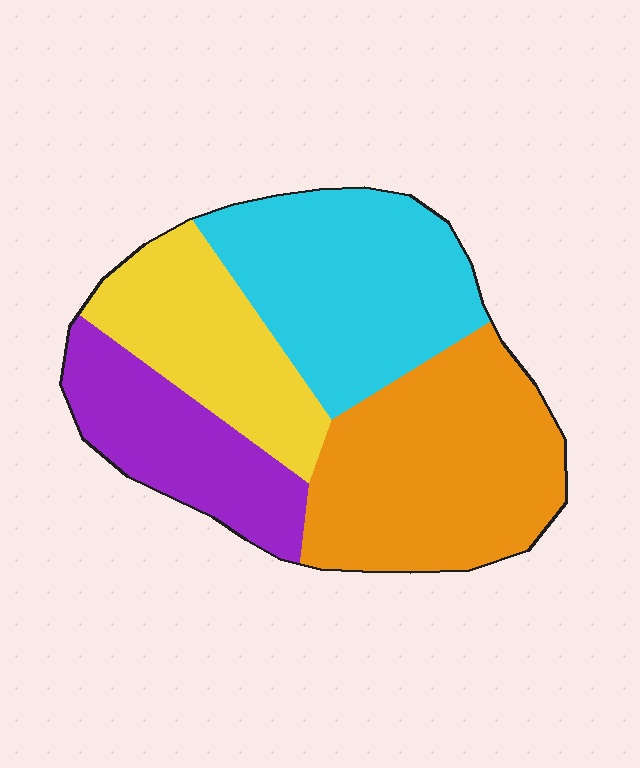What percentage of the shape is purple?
Purple covers around 20% of the shape.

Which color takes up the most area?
Orange, at roughly 35%.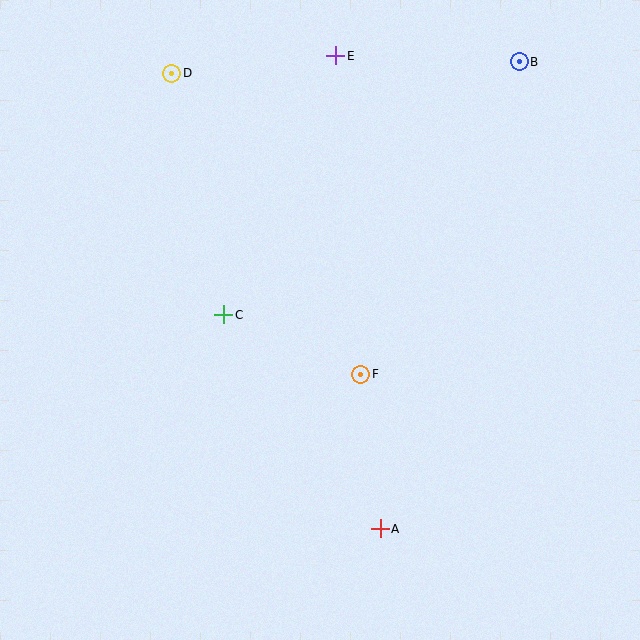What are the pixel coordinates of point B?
Point B is at (519, 62).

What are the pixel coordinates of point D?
Point D is at (172, 73).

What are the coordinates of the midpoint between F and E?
The midpoint between F and E is at (348, 215).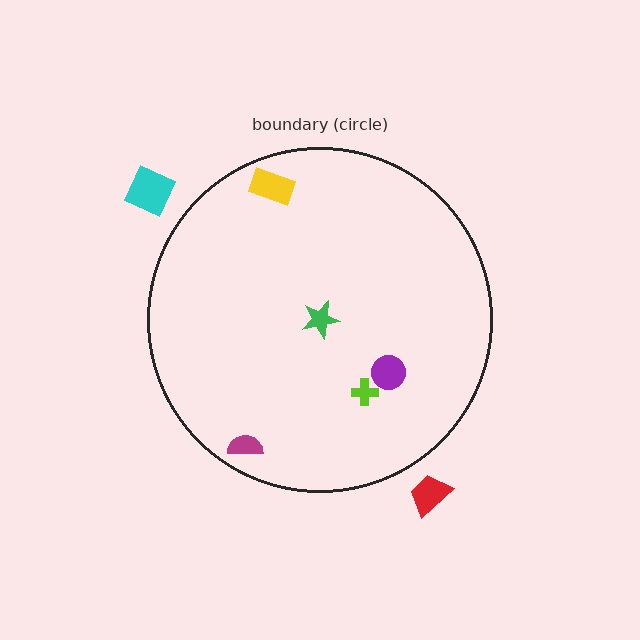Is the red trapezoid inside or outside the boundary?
Outside.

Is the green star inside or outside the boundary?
Inside.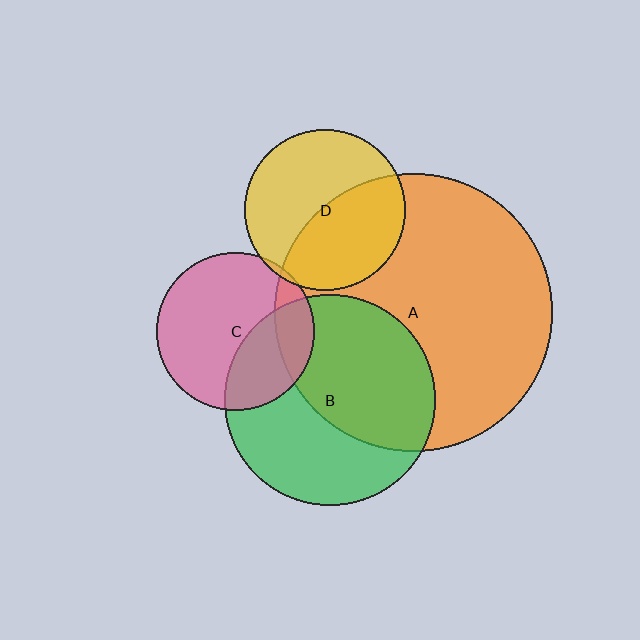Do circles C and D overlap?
Yes.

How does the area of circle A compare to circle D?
Approximately 3.0 times.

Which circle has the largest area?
Circle A (orange).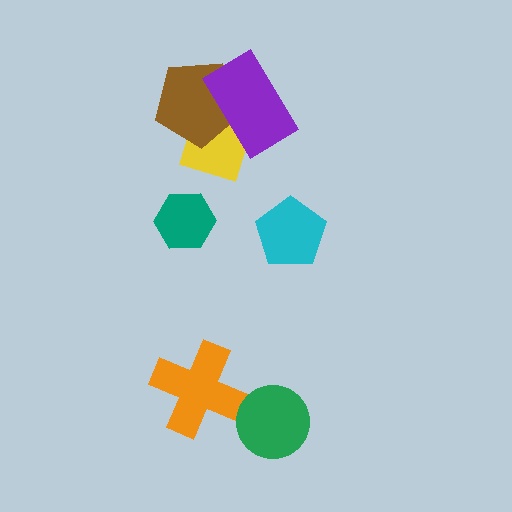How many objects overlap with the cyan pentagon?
0 objects overlap with the cyan pentagon.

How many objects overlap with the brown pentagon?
2 objects overlap with the brown pentagon.